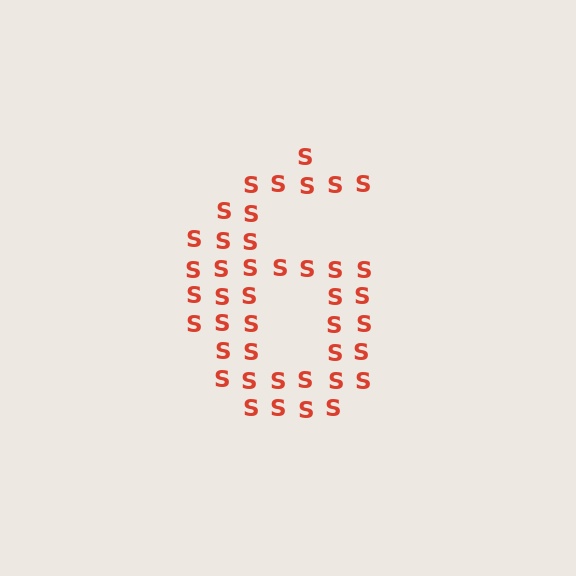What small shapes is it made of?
It is made of small letter S's.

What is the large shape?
The large shape is the digit 6.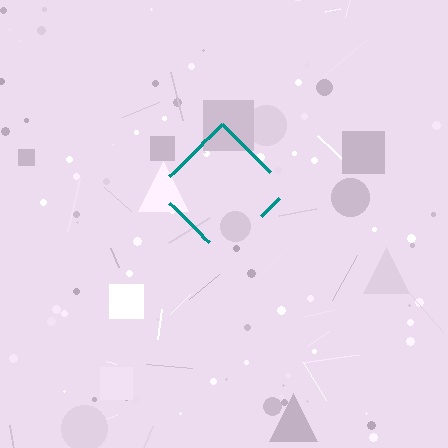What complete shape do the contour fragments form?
The contour fragments form a diamond.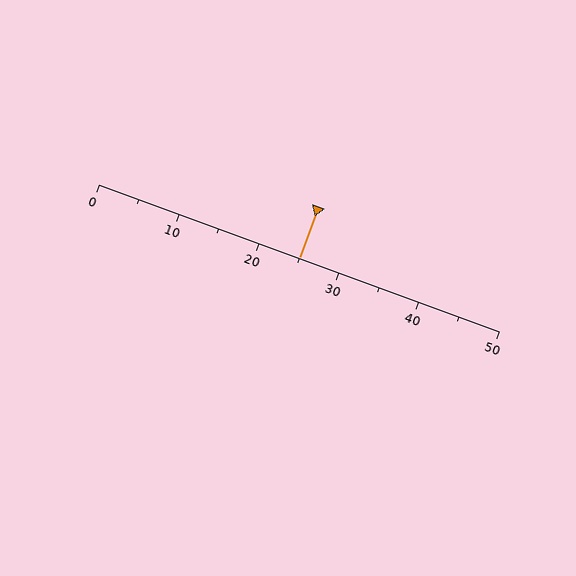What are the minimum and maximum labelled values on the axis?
The axis runs from 0 to 50.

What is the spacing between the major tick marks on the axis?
The major ticks are spaced 10 apart.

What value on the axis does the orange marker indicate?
The marker indicates approximately 25.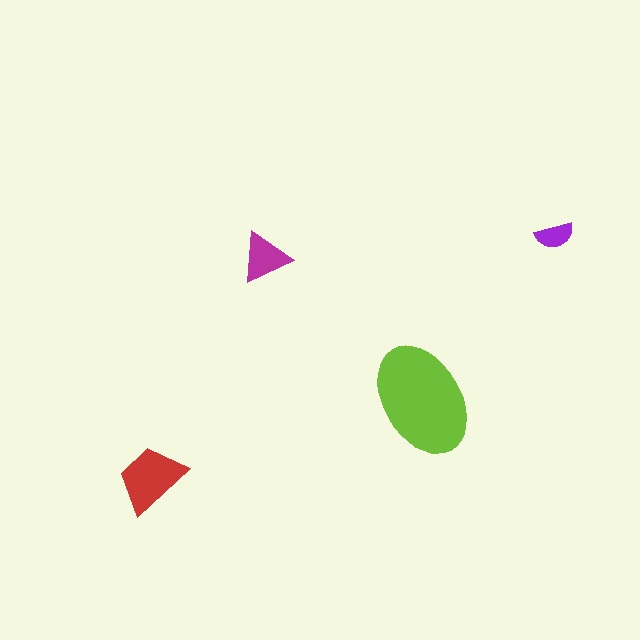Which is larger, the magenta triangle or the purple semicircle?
The magenta triangle.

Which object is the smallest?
The purple semicircle.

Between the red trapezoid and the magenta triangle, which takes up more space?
The red trapezoid.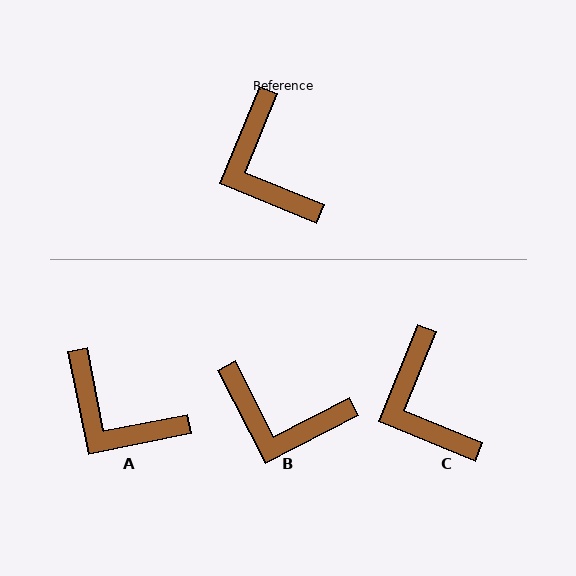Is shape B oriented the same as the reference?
No, it is off by about 49 degrees.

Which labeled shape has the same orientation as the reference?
C.